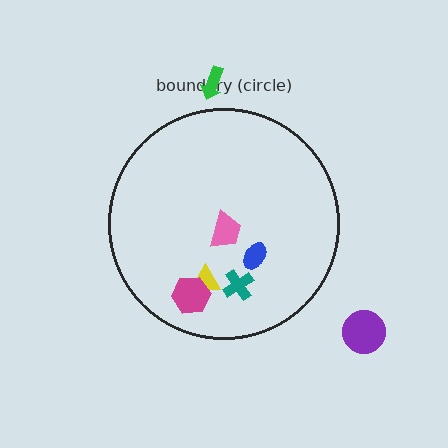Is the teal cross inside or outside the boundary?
Inside.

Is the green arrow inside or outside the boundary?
Outside.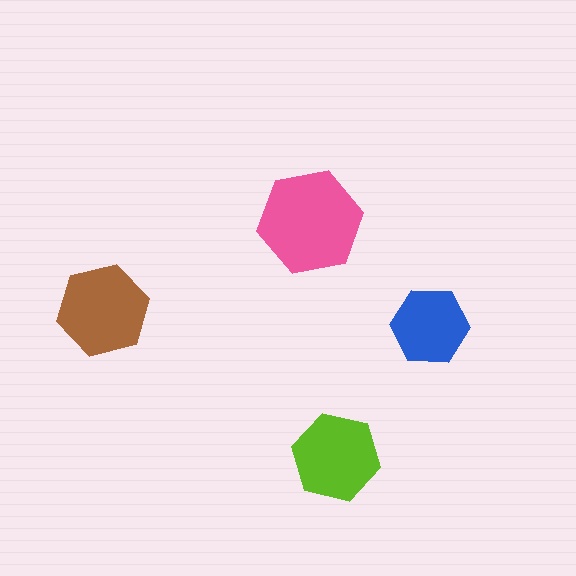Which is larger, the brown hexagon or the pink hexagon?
The pink one.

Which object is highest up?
The pink hexagon is topmost.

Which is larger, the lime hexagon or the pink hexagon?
The pink one.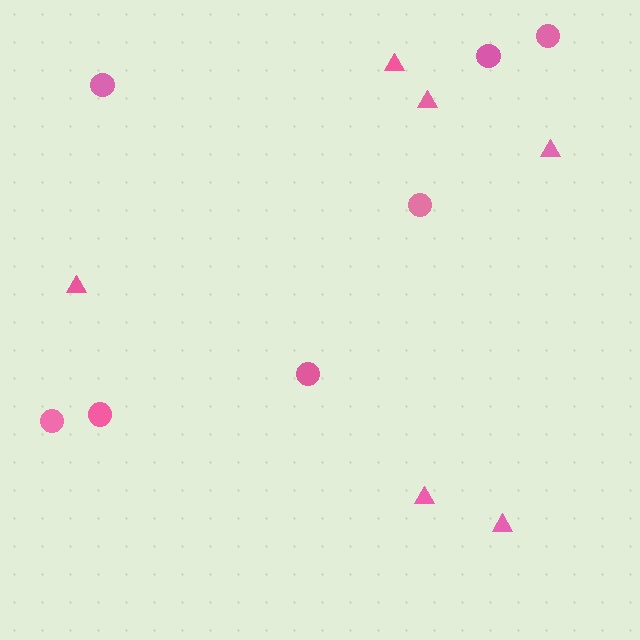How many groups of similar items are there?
There are 2 groups: one group of circles (7) and one group of triangles (6).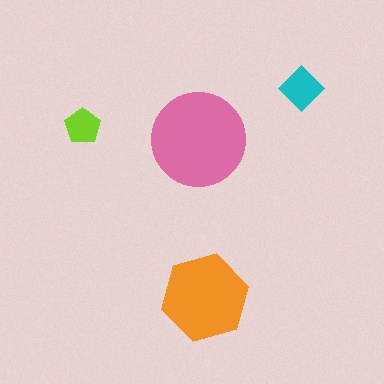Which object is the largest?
The pink circle.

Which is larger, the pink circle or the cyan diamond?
The pink circle.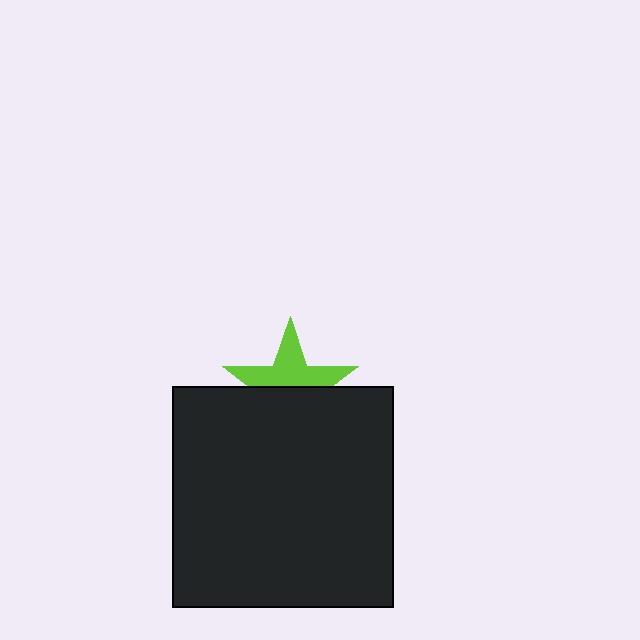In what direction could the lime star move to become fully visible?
The lime star could move up. That would shift it out from behind the black square entirely.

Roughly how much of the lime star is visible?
About half of it is visible (roughly 50%).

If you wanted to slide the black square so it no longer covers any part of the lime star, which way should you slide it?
Slide it down — that is the most direct way to separate the two shapes.